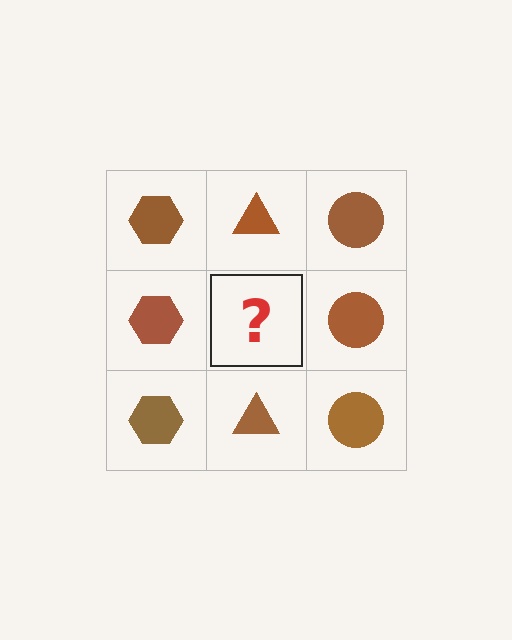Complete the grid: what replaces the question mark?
The question mark should be replaced with a brown triangle.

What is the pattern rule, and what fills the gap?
The rule is that each column has a consistent shape. The gap should be filled with a brown triangle.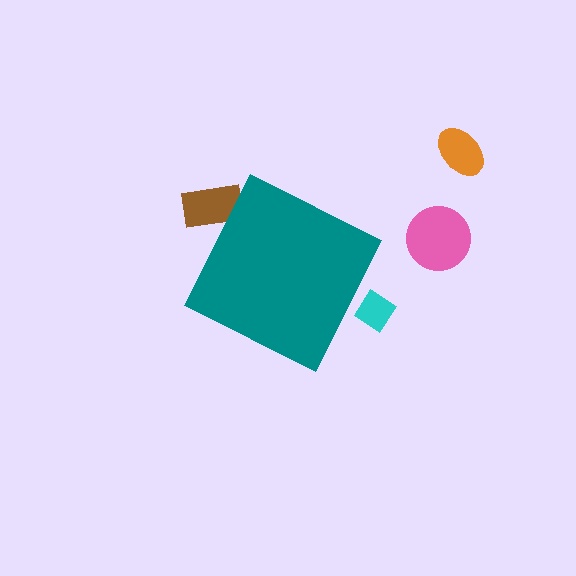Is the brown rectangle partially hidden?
Yes, the brown rectangle is partially hidden behind the teal diamond.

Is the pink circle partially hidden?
No, the pink circle is fully visible.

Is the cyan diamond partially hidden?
Yes, the cyan diamond is partially hidden behind the teal diamond.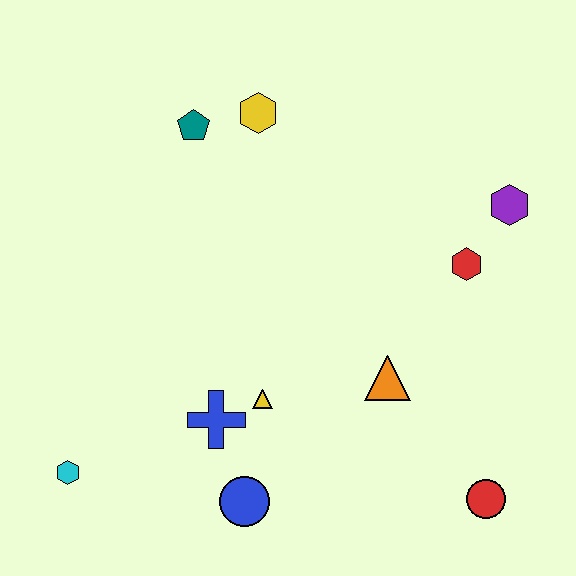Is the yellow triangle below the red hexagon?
Yes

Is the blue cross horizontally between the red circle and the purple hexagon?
No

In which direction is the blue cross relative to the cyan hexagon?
The blue cross is to the right of the cyan hexagon.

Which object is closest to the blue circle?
The blue cross is closest to the blue circle.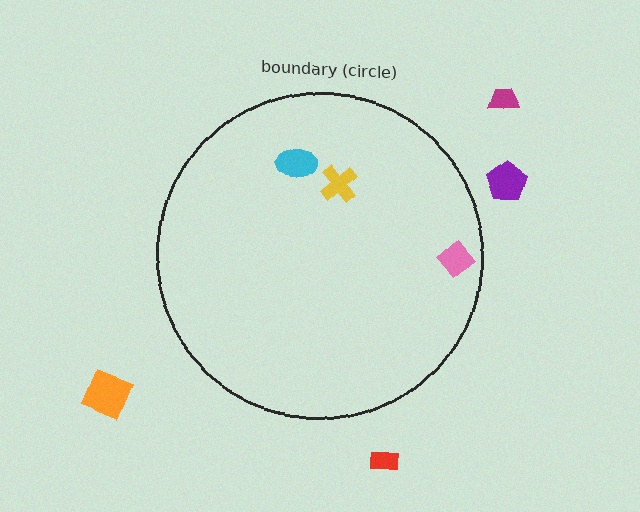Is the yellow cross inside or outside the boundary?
Inside.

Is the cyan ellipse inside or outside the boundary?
Inside.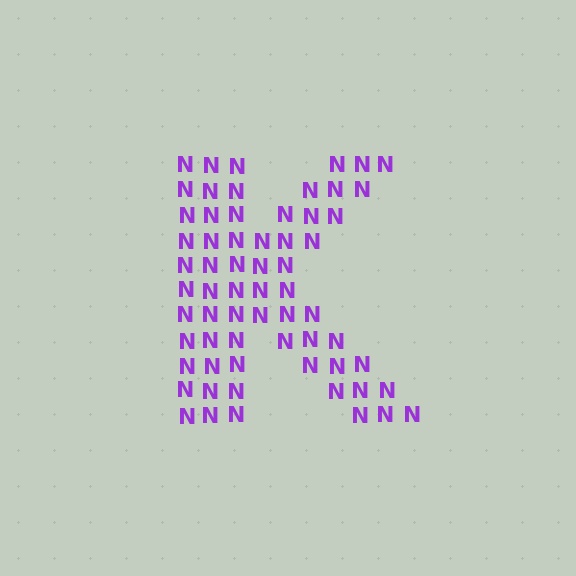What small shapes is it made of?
It is made of small letter N's.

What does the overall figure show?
The overall figure shows the letter K.